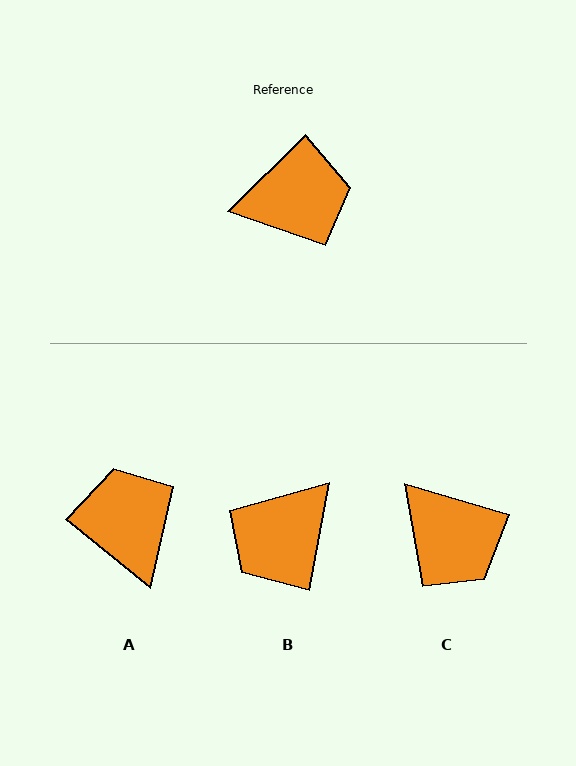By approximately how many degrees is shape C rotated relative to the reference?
Approximately 61 degrees clockwise.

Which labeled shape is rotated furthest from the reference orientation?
B, about 145 degrees away.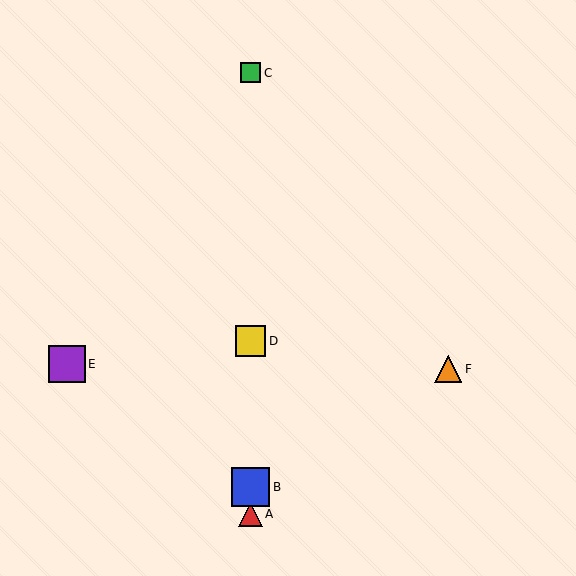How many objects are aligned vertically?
4 objects (A, B, C, D) are aligned vertically.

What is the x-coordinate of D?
Object D is at x≈251.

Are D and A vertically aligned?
Yes, both are at x≈251.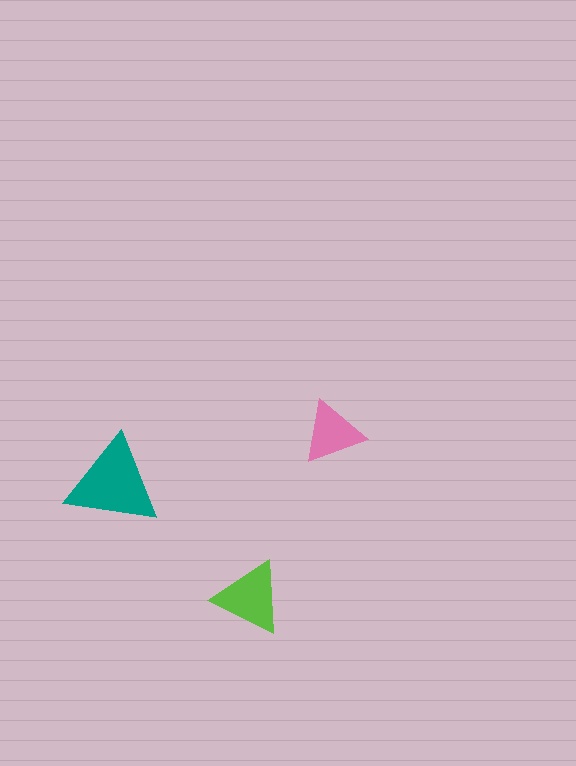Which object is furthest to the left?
The teal triangle is leftmost.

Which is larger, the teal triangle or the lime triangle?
The teal one.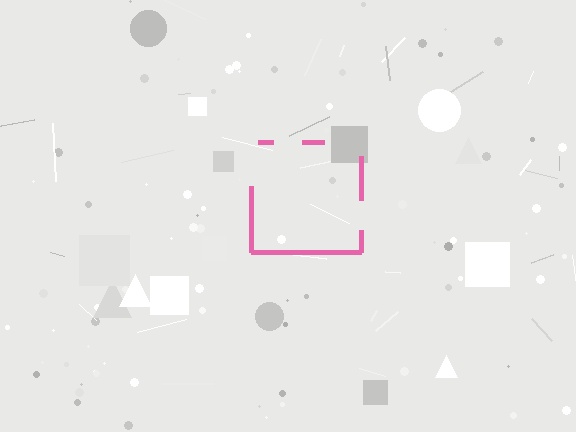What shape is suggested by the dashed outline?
The dashed outline suggests a square.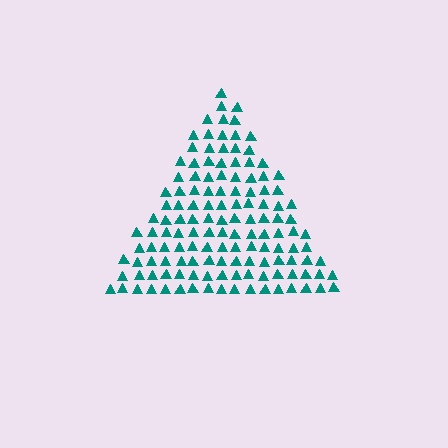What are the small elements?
The small elements are triangles.